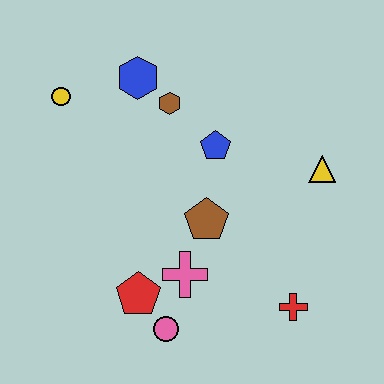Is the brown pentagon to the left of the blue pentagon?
Yes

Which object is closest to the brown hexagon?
The blue hexagon is closest to the brown hexagon.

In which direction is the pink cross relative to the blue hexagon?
The pink cross is below the blue hexagon.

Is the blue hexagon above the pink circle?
Yes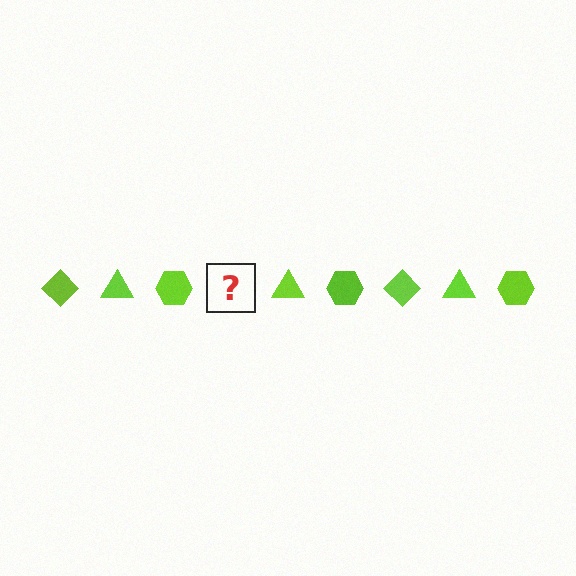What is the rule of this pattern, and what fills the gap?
The rule is that the pattern cycles through diamond, triangle, hexagon shapes in lime. The gap should be filled with a lime diamond.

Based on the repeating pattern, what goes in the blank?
The blank should be a lime diamond.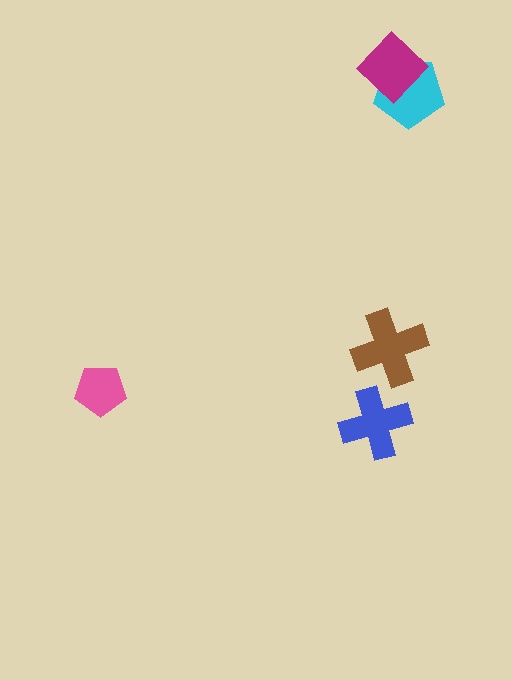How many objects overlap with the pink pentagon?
0 objects overlap with the pink pentagon.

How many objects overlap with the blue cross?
0 objects overlap with the blue cross.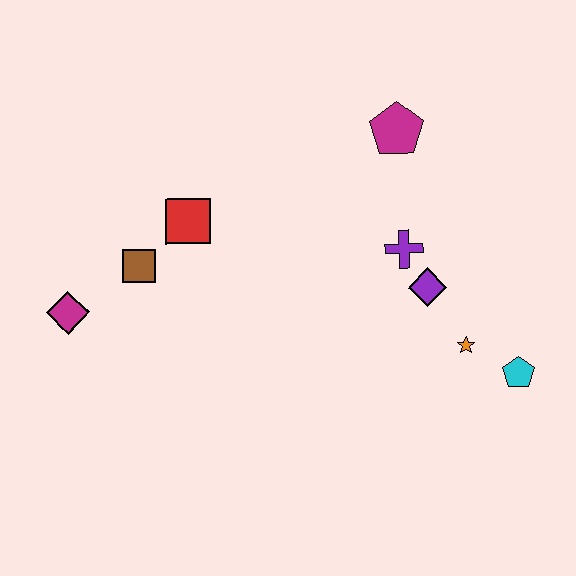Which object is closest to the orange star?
The cyan pentagon is closest to the orange star.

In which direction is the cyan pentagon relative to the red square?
The cyan pentagon is to the right of the red square.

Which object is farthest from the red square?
The cyan pentagon is farthest from the red square.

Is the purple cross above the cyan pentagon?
Yes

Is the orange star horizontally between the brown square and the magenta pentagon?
No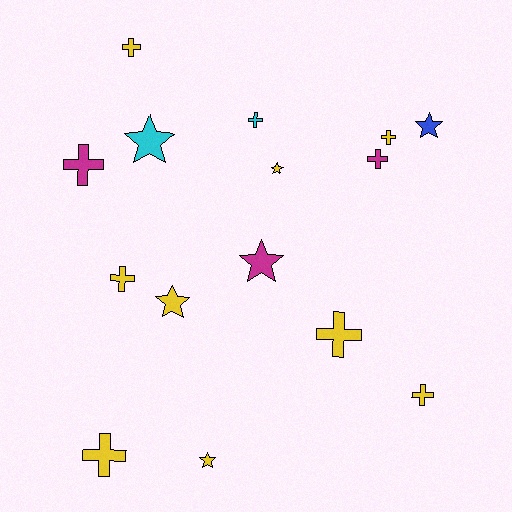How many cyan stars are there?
There is 1 cyan star.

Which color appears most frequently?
Yellow, with 9 objects.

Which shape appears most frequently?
Cross, with 9 objects.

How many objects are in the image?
There are 15 objects.